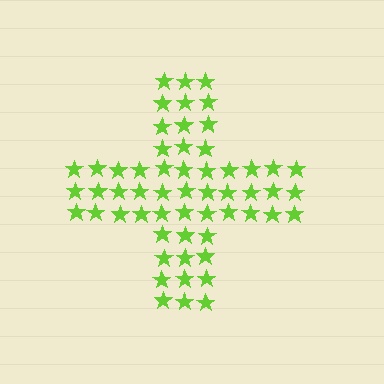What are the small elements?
The small elements are stars.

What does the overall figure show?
The overall figure shows a cross.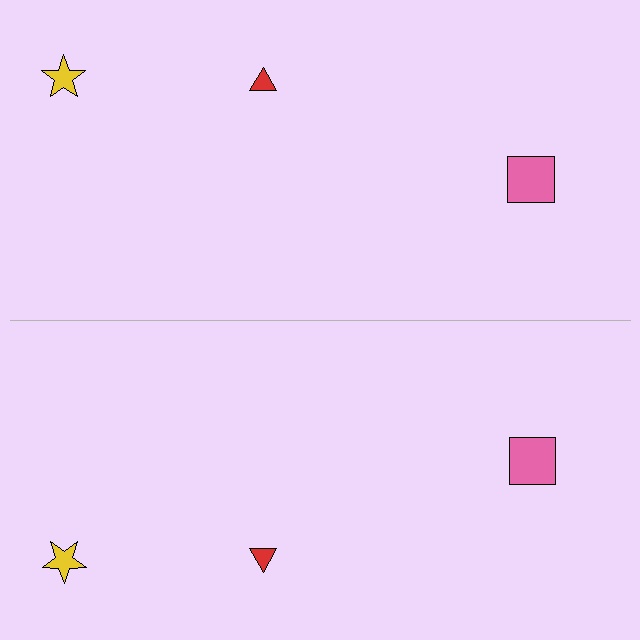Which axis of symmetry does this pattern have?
The pattern has a horizontal axis of symmetry running through the center of the image.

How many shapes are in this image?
There are 6 shapes in this image.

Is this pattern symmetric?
Yes, this pattern has bilateral (reflection) symmetry.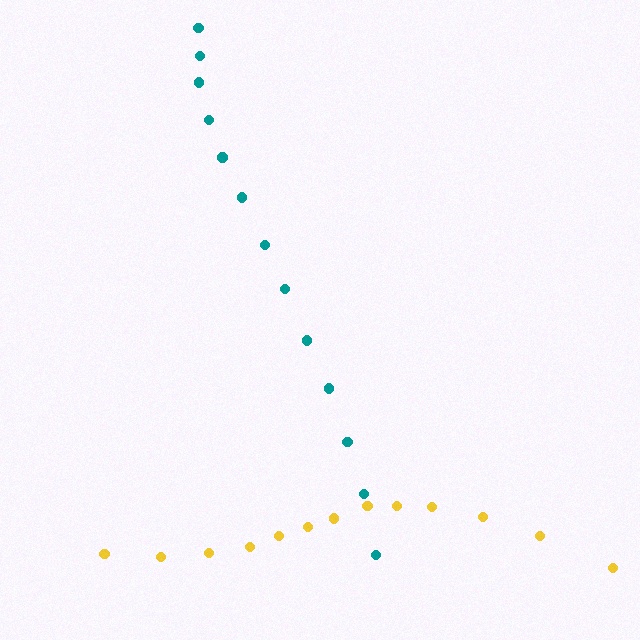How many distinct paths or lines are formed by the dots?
There are 2 distinct paths.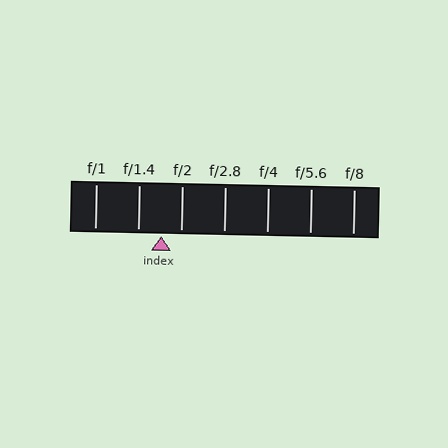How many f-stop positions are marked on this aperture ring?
There are 7 f-stop positions marked.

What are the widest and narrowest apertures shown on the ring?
The widest aperture shown is f/1 and the narrowest is f/8.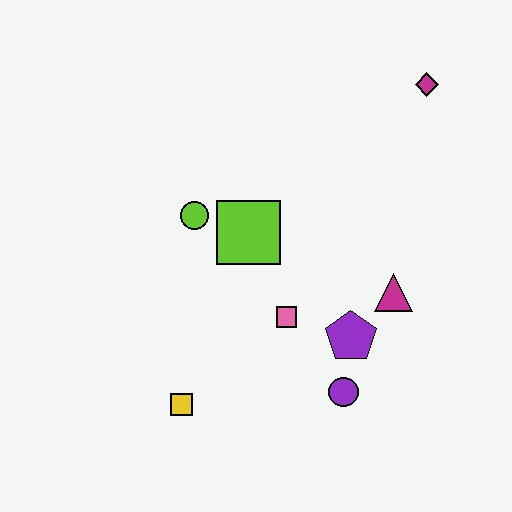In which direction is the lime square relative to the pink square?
The lime square is above the pink square.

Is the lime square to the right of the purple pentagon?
No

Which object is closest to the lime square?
The lime circle is closest to the lime square.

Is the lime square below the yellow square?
No